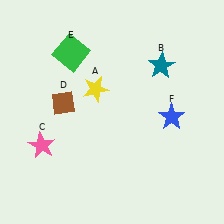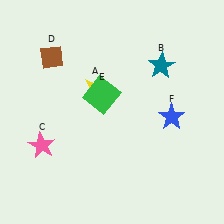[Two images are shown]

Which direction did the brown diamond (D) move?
The brown diamond (D) moved up.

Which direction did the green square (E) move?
The green square (E) moved down.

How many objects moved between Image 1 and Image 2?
2 objects moved between the two images.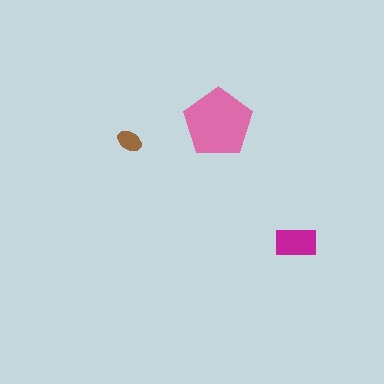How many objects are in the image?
There are 3 objects in the image.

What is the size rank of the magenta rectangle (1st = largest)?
2nd.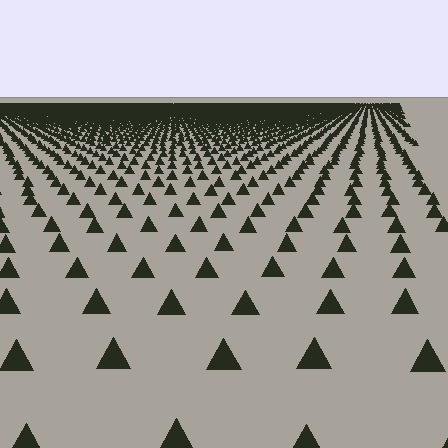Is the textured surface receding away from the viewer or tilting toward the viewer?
The surface is receding away from the viewer. Texture elements get smaller and denser toward the top.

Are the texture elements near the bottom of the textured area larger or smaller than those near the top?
Larger. Near the bottom, elements are closer to the viewer and appear at a bigger on-screen size.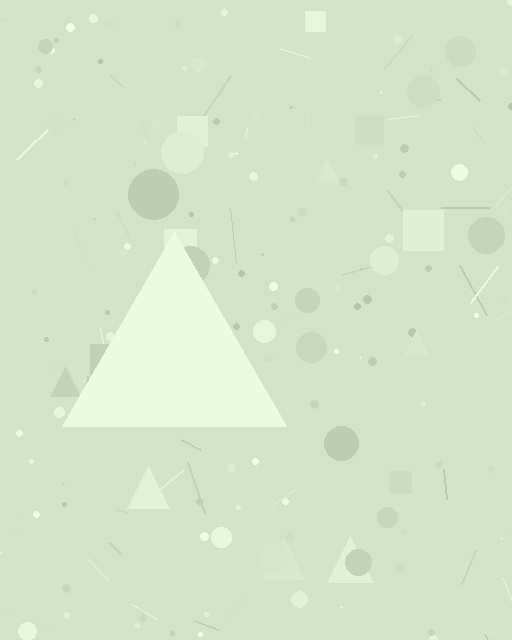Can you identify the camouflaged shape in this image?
The camouflaged shape is a triangle.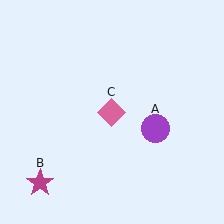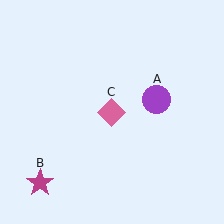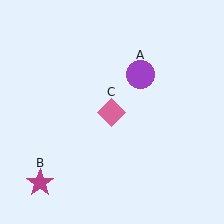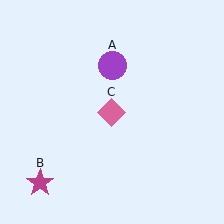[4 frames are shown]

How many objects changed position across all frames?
1 object changed position: purple circle (object A).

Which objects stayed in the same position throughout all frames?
Magenta star (object B) and pink diamond (object C) remained stationary.